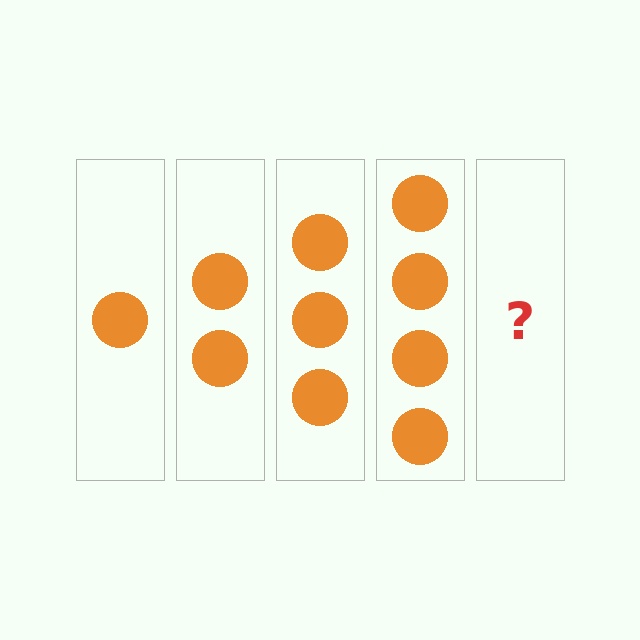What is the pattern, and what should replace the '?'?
The pattern is that each step adds one more circle. The '?' should be 5 circles.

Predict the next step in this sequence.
The next step is 5 circles.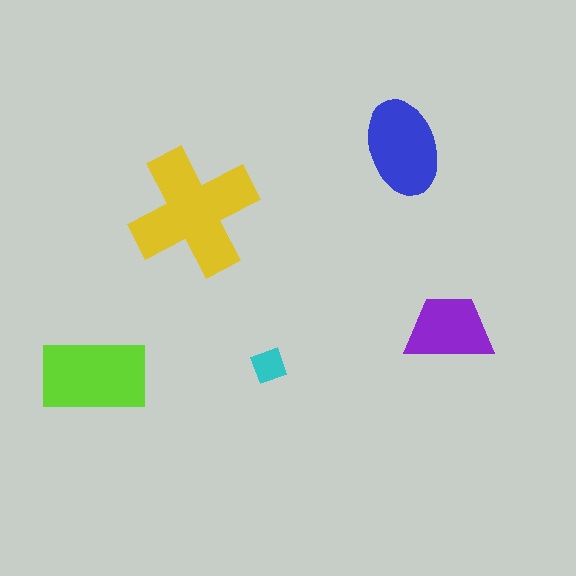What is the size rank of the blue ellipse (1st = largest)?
3rd.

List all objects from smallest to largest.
The cyan diamond, the purple trapezoid, the blue ellipse, the lime rectangle, the yellow cross.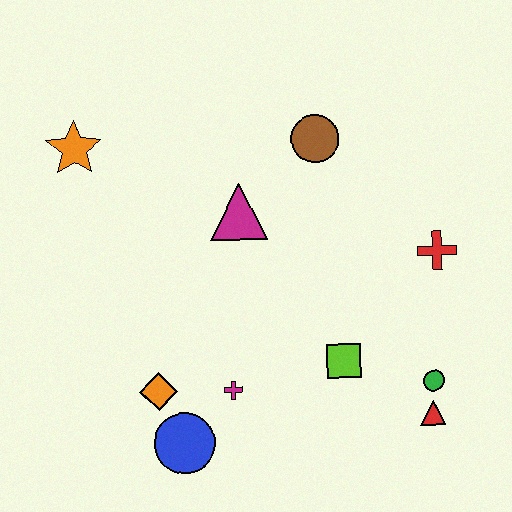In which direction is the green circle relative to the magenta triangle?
The green circle is to the right of the magenta triangle.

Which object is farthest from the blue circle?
The brown circle is farthest from the blue circle.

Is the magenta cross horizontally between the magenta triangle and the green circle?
No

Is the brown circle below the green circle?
No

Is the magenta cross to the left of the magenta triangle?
Yes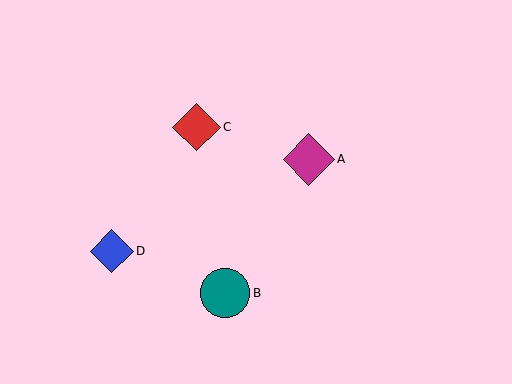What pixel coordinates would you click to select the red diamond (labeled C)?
Click at (197, 127) to select the red diamond C.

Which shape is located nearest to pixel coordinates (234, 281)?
The teal circle (labeled B) at (225, 293) is nearest to that location.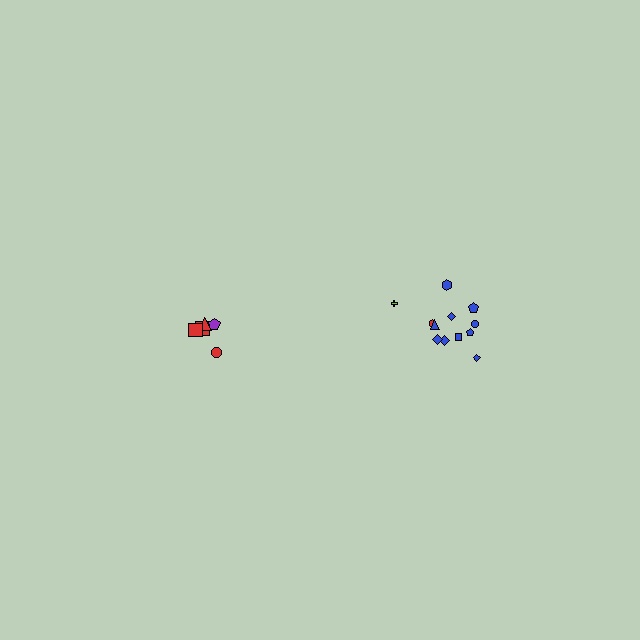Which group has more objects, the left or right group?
The right group.